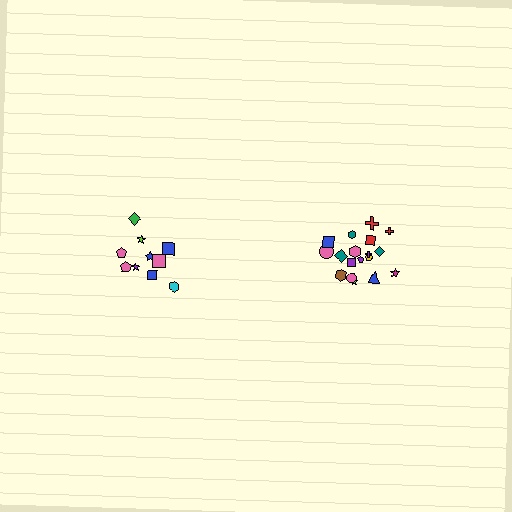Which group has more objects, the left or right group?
The right group.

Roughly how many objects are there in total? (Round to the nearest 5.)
Roughly 30 objects in total.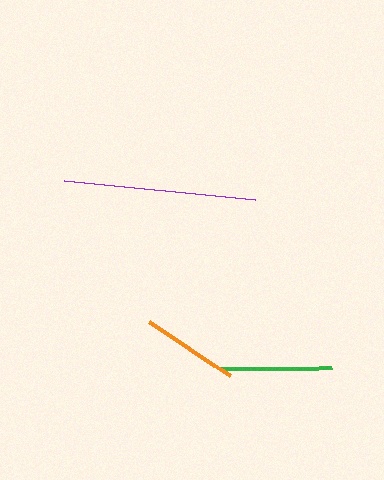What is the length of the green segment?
The green segment is approximately 112 pixels long.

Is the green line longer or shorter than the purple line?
The purple line is longer than the green line.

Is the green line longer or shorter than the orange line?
The green line is longer than the orange line.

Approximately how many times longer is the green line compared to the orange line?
The green line is approximately 1.2 times the length of the orange line.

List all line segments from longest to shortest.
From longest to shortest: purple, green, orange.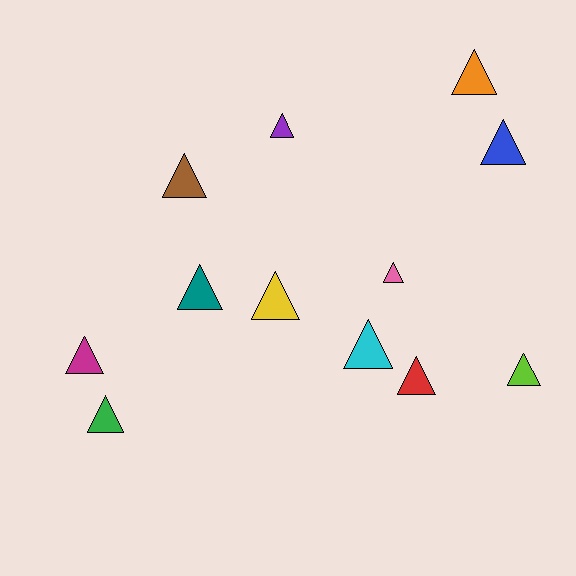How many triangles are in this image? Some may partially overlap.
There are 12 triangles.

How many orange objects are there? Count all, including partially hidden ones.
There is 1 orange object.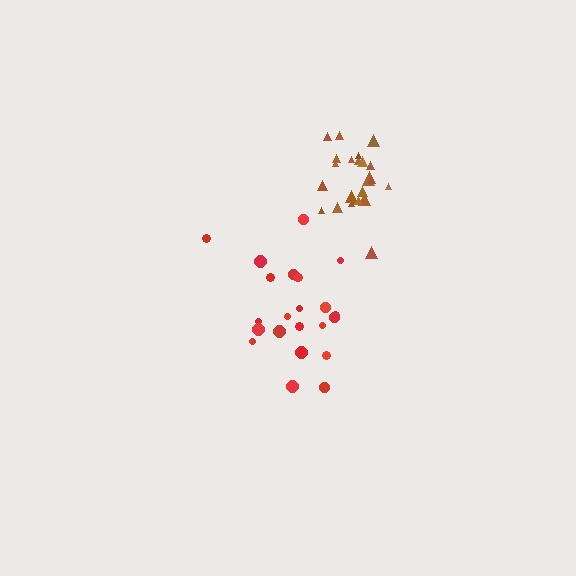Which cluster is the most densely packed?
Brown.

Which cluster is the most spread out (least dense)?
Red.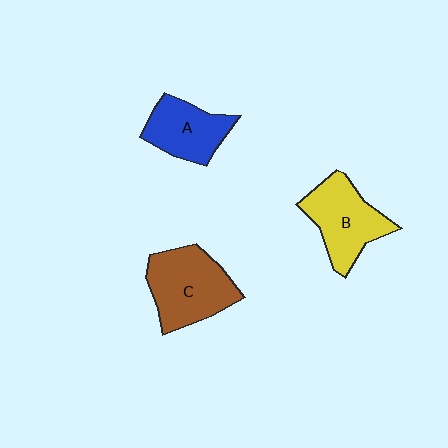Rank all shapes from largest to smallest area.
From largest to smallest: C (brown), B (yellow), A (blue).